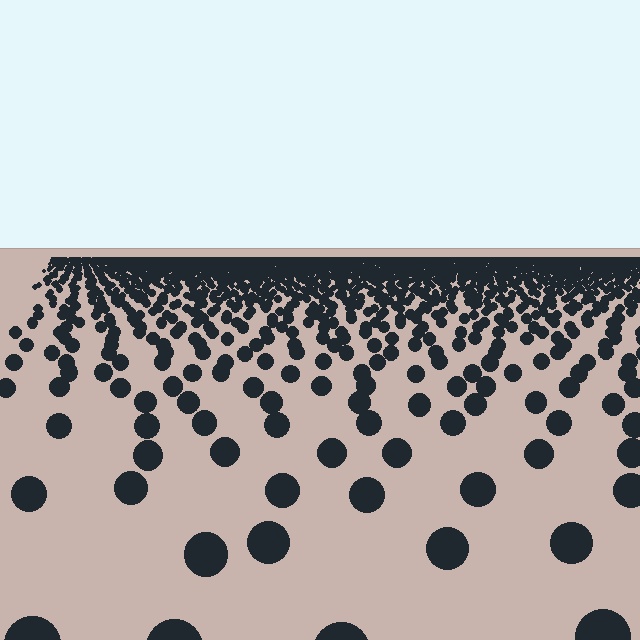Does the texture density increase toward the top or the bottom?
Density increases toward the top.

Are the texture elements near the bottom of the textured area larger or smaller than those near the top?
Larger. Near the bottom, elements are closer to the viewer and appear at a bigger on-screen size.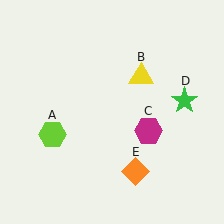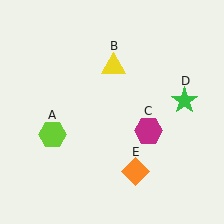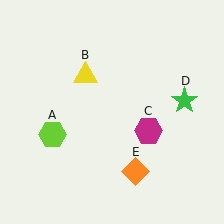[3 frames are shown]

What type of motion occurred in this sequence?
The yellow triangle (object B) rotated counterclockwise around the center of the scene.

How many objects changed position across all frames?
1 object changed position: yellow triangle (object B).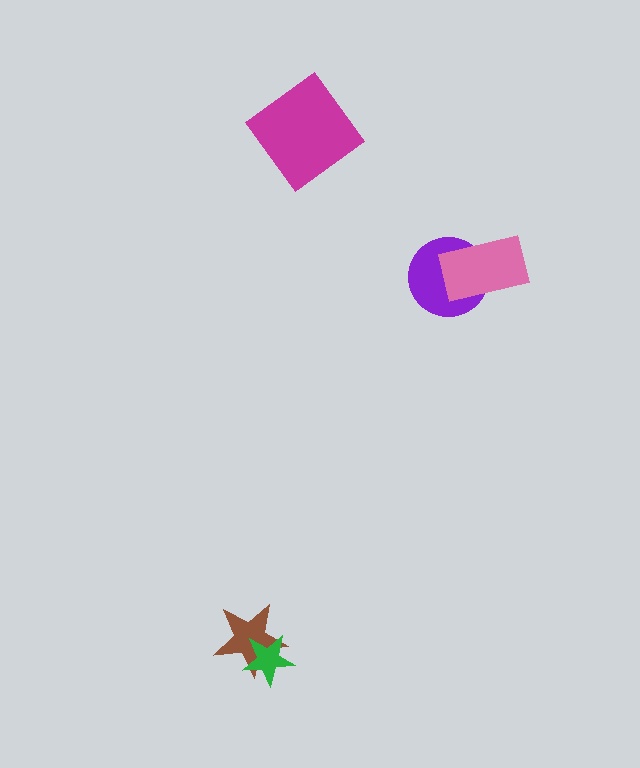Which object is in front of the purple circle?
The pink rectangle is in front of the purple circle.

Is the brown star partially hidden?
Yes, it is partially covered by another shape.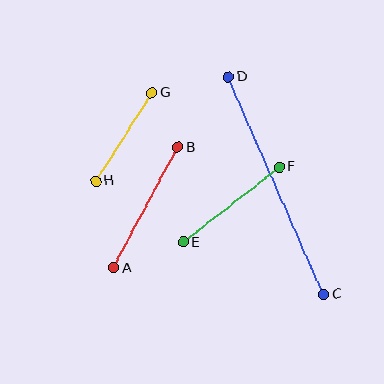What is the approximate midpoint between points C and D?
The midpoint is at approximately (276, 186) pixels.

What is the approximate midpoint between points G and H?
The midpoint is at approximately (124, 137) pixels.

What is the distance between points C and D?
The distance is approximately 238 pixels.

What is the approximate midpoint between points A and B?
The midpoint is at approximately (146, 208) pixels.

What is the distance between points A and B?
The distance is approximately 137 pixels.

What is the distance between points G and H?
The distance is approximately 105 pixels.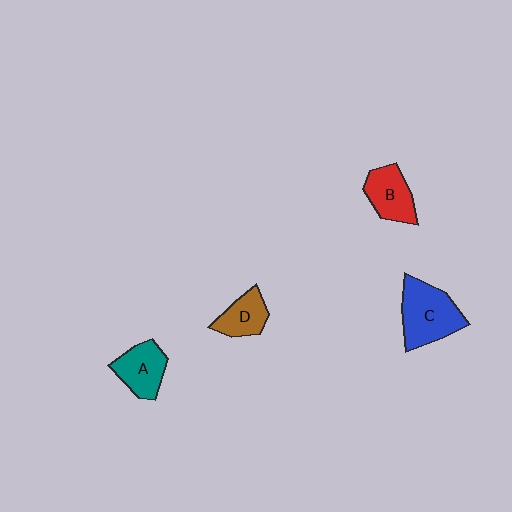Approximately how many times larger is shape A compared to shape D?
Approximately 1.2 times.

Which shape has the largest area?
Shape C (blue).